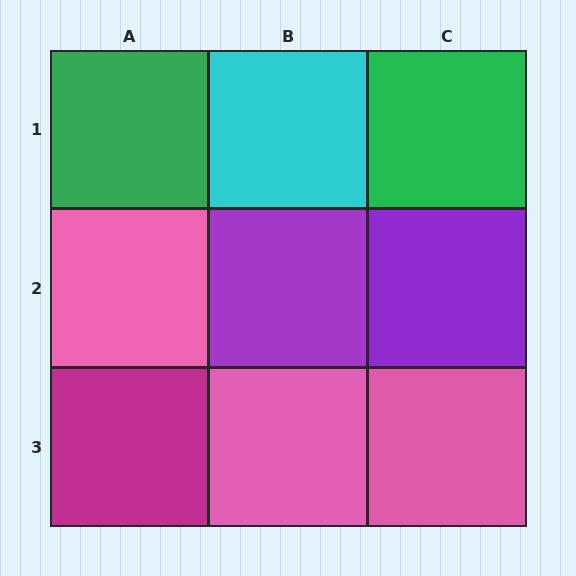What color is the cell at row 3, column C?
Pink.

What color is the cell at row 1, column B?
Cyan.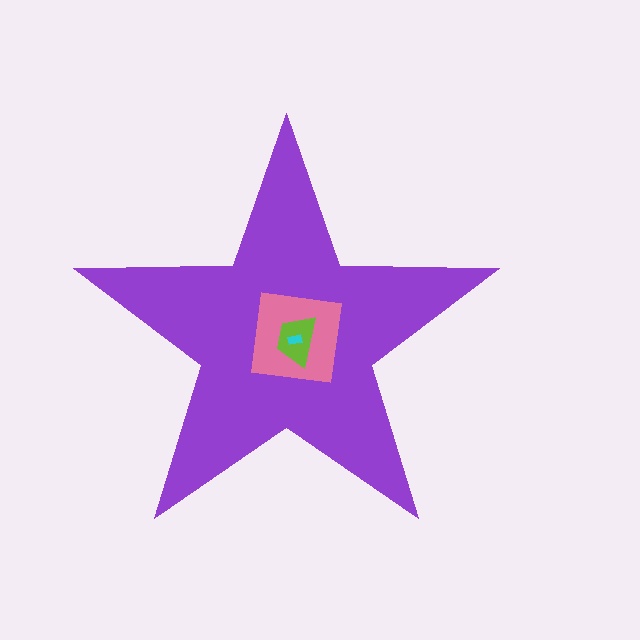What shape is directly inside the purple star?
The pink square.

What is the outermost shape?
The purple star.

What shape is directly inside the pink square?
The lime trapezoid.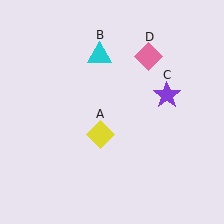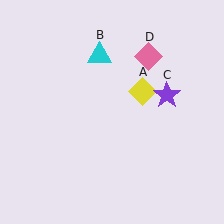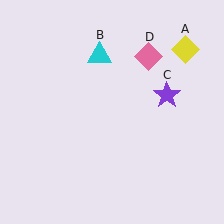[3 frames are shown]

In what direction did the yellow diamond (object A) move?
The yellow diamond (object A) moved up and to the right.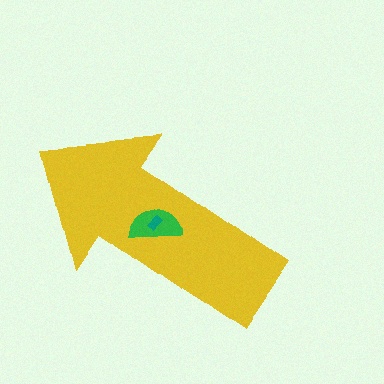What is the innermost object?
The teal rectangle.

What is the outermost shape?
The yellow arrow.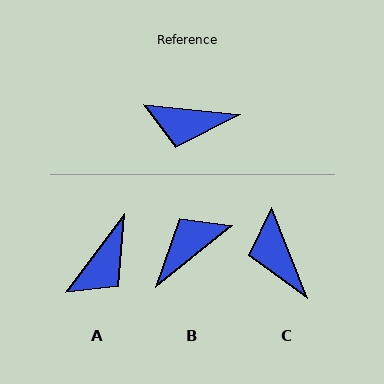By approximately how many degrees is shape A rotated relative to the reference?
Approximately 58 degrees counter-clockwise.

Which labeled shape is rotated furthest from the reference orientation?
B, about 135 degrees away.